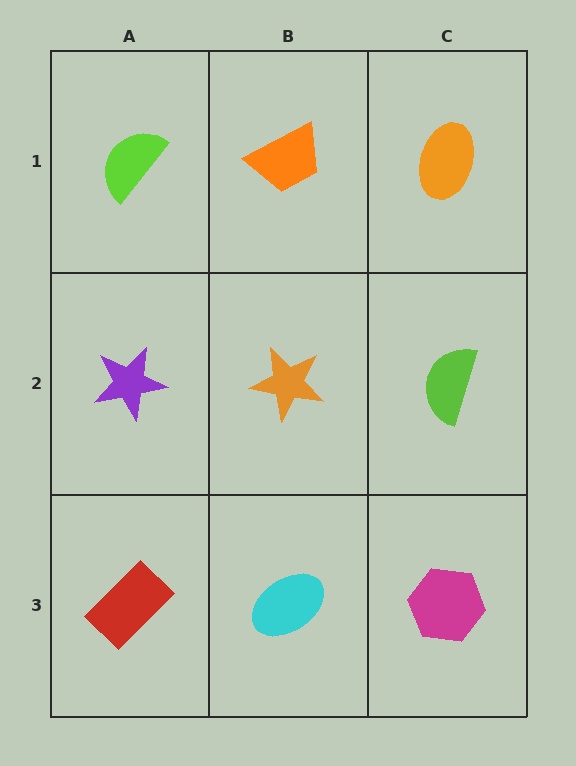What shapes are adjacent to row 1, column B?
An orange star (row 2, column B), a lime semicircle (row 1, column A), an orange ellipse (row 1, column C).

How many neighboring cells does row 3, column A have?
2.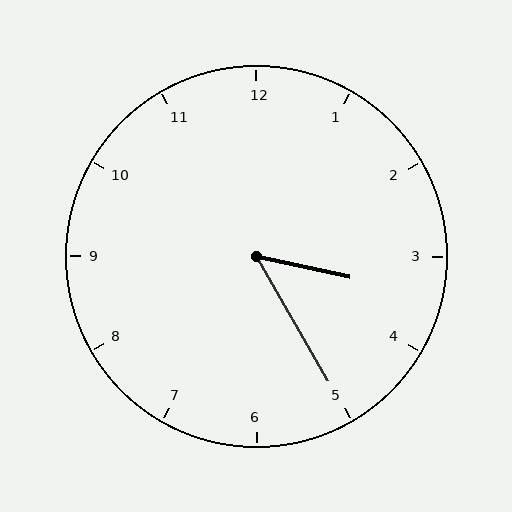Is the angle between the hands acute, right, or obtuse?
It is acute.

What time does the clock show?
3:25.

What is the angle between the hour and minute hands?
Approximately 48 degrees.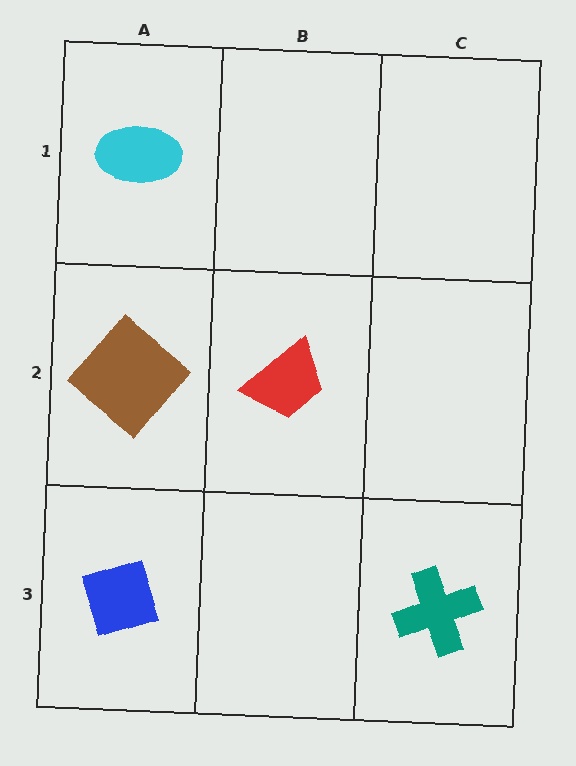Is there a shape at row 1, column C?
No, that cell is empty.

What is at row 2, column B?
A red trapezoid.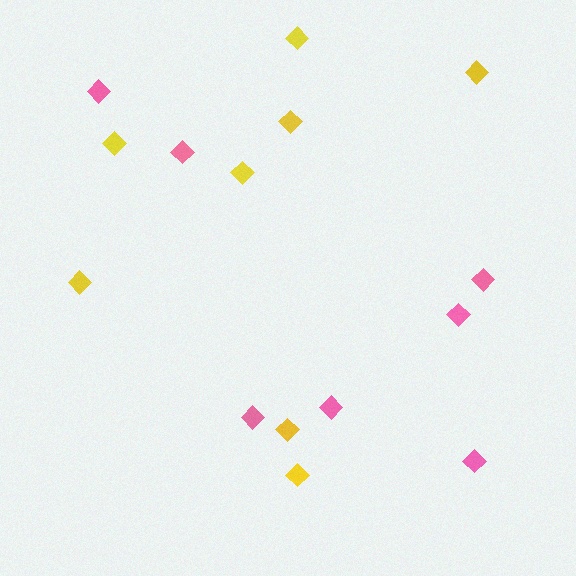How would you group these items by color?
There are 2 groups: one group of pink diamonds (7) and one group of yellow diamonds (8).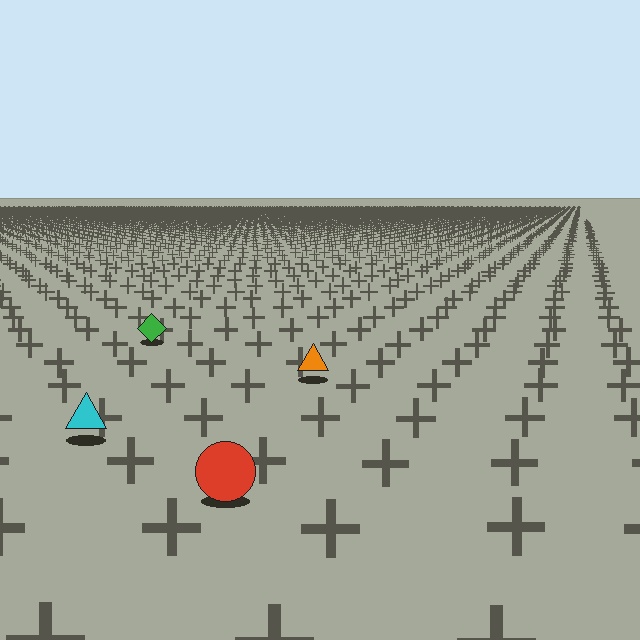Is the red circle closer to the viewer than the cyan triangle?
Yes. The red circle is closer — you can tell from the texture gradient: the ground texture is coarser near it.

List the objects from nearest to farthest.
From nearest to farthest: the red circle, the cyan triangle, the orange triangle, the green diamond.